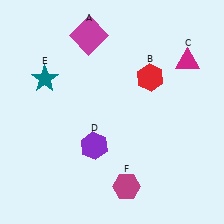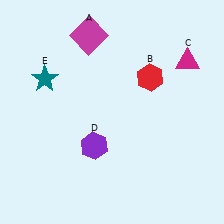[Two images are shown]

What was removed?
The magenta hexagon (F) was removed in Image 2.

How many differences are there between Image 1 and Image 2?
There is 1 difference between the two images.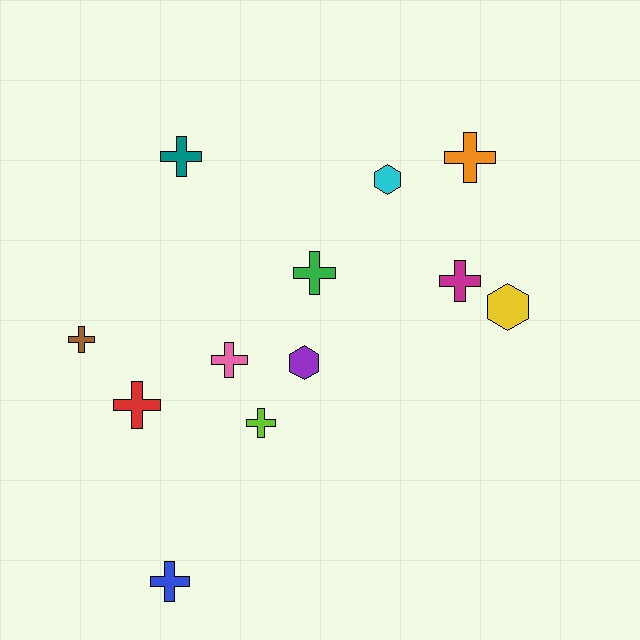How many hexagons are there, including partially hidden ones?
There are 3 hexagons.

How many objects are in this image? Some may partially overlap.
There are 12 objects.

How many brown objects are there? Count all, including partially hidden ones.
There is 1 brown object.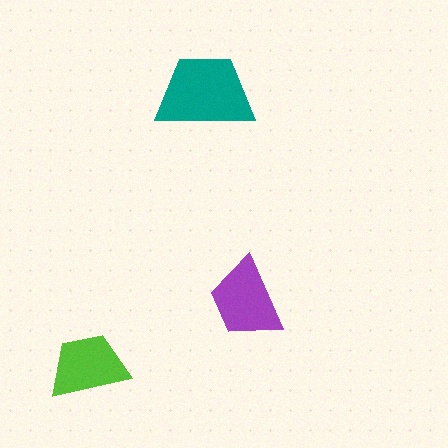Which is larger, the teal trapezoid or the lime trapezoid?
The teal one.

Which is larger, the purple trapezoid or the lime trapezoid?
The purple one.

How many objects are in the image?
There are 3 objects in the image.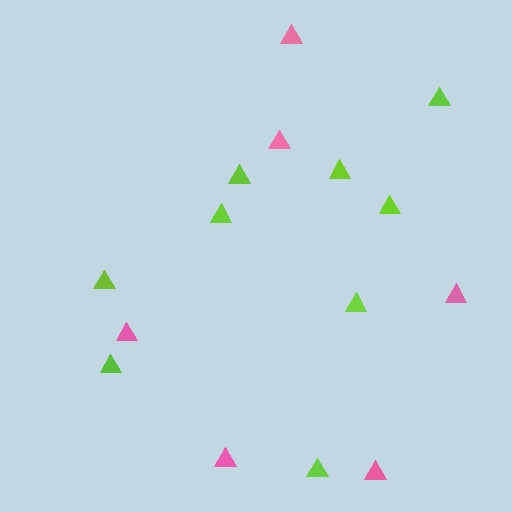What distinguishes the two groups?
There are 2 groups: one group of lime triangles (9) and one group of pink triangles (6).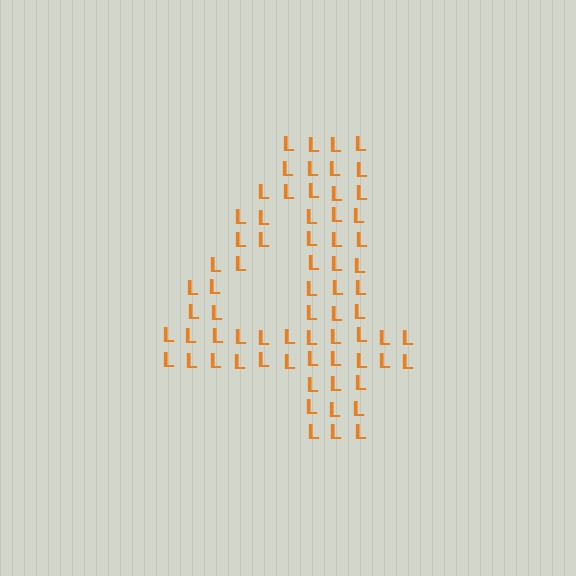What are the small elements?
The small elements are letter L's.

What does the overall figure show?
The overall figure shows the digit 4.